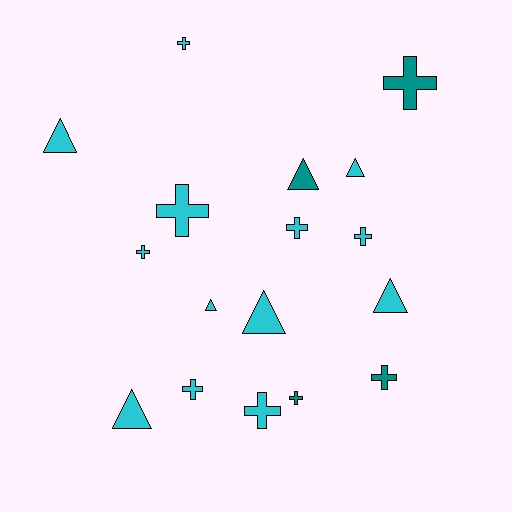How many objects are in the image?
There are 17 objects.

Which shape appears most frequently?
Cross, with 10 objects.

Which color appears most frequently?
Cyan, with 13 objects.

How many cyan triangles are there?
There are 6 cyan triangles.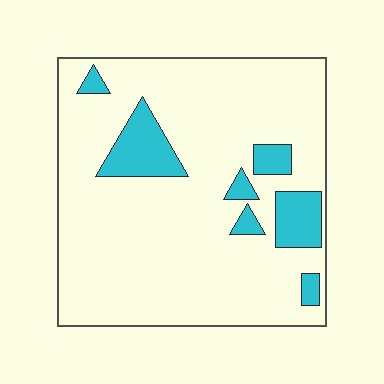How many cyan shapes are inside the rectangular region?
7.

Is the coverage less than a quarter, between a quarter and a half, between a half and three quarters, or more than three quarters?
Less than a quarter.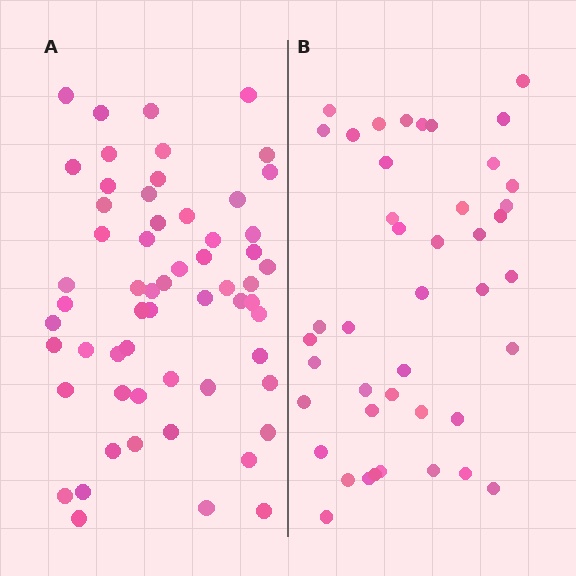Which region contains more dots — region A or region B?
Region A (the left region) has more dots.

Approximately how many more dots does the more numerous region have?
Region A has approximately 15 more dots than region B.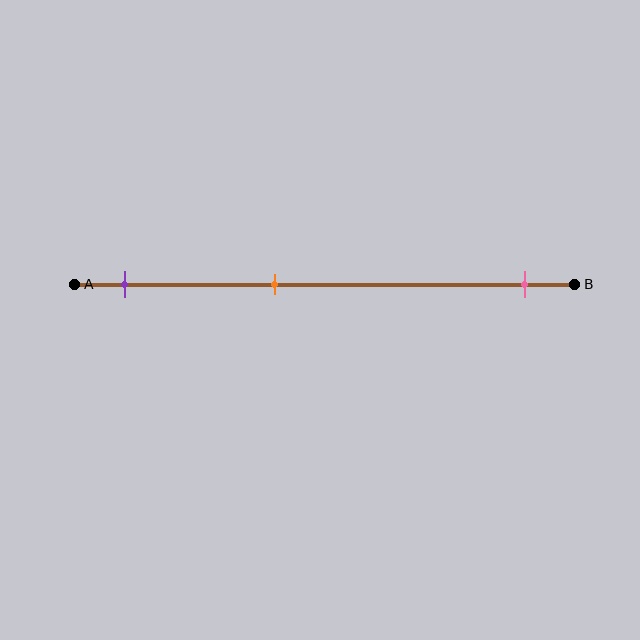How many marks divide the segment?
There are 3 marks dividing the segment.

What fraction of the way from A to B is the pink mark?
The pink mark is approximately 90% (0.9) of the way from A to B.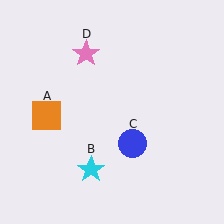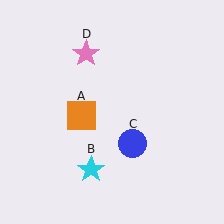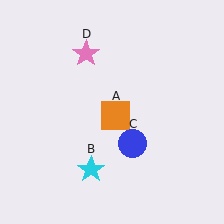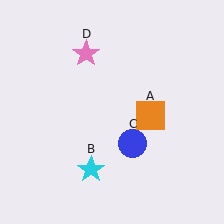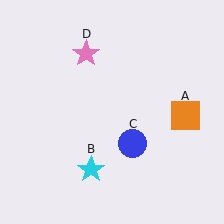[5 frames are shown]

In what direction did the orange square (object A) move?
The orange square (object A) moved right.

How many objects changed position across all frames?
1 object changed position: orange square (object A).